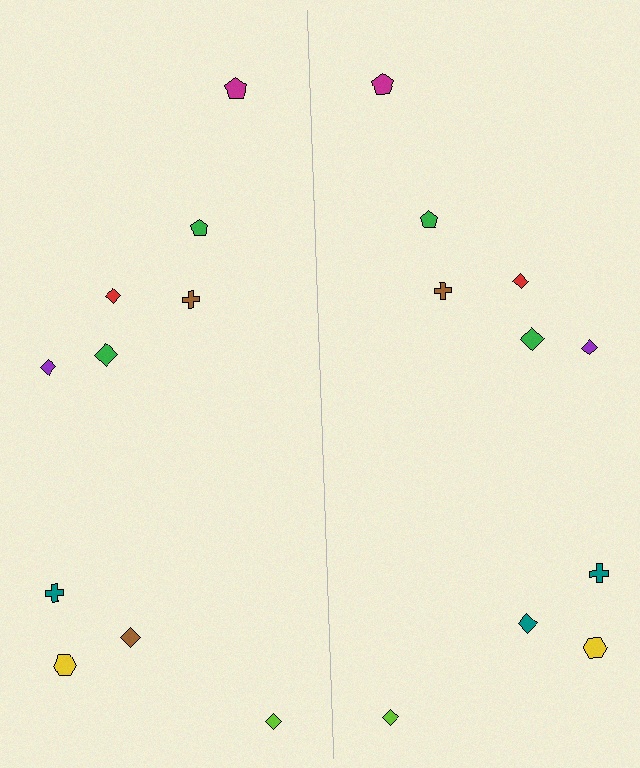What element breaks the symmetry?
The teal diamond on the right side breaks the symmetry — its mirror counterpart is brown.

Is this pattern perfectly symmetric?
No, the pattern is not perfectly symmetric. The teal diamond on the right side breaks the symmetry — its mirror counterpart is brown.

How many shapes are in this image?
There are 20 shapes in this image.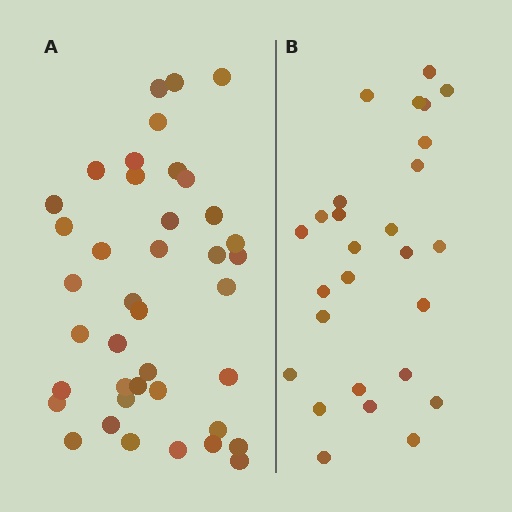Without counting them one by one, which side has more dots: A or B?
Region A (the left region) has more dots.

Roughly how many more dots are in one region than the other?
Region A has approximately 15 more dots than region B.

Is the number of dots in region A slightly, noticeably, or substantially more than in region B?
Region A has substantially more. The ratio is roughly 1.5 to 1.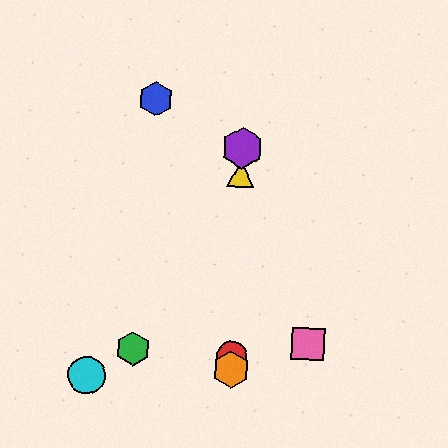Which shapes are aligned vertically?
The red circle, the yellow triangle, the purple hexagon, the orange hexagon are aligned vertically.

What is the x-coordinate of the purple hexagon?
The purple hexagon is at x≈242.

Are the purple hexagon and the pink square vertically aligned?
No, the purple hexagon is at x≈242 and the pink square is at x≈308.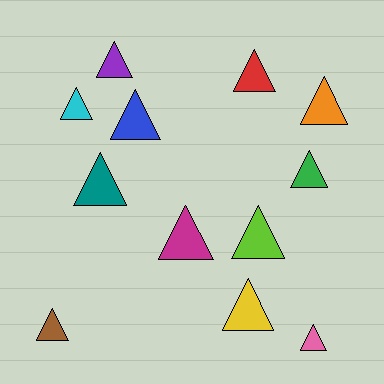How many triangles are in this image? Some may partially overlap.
There are 12 triangles.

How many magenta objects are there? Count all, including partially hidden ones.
There is 1 magenta object.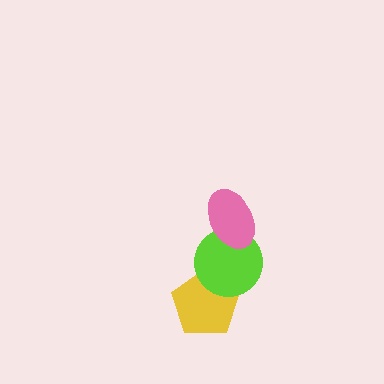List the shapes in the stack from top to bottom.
From top to bottom: the pink ellipse, the lime circle, the yellow pentagon.